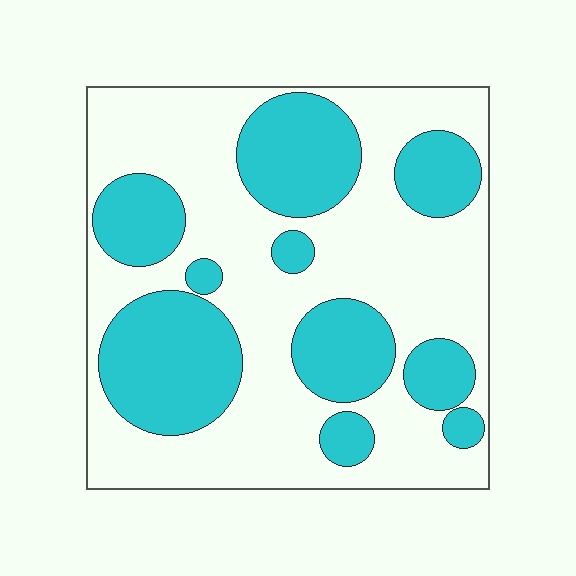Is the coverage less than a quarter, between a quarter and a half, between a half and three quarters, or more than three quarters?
Between a quarter and a half.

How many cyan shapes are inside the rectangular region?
10.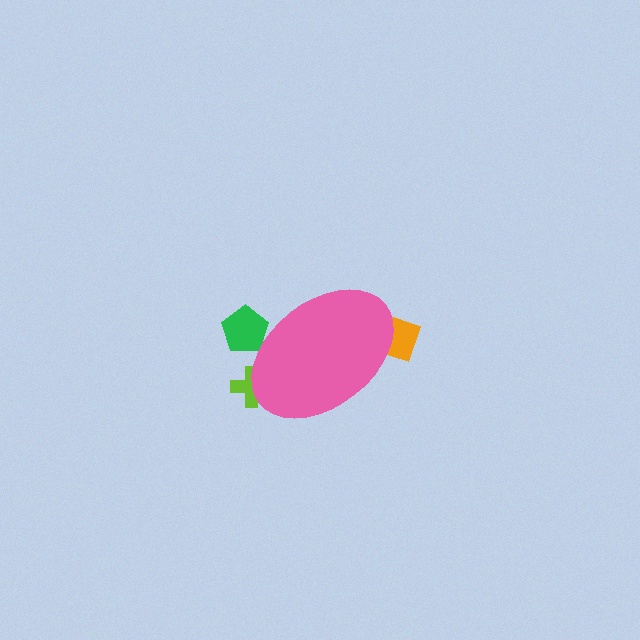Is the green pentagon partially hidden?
Yes, the green pentagon is partially hidden behind the pink ellipse.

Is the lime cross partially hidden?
Yes, the lime cross is partially hidden behind the pink ellipse.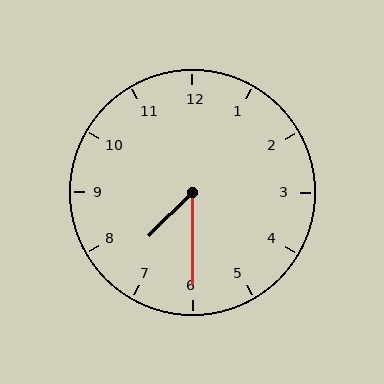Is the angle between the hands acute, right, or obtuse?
It is acute.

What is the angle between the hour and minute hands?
Approximately 45 degrees.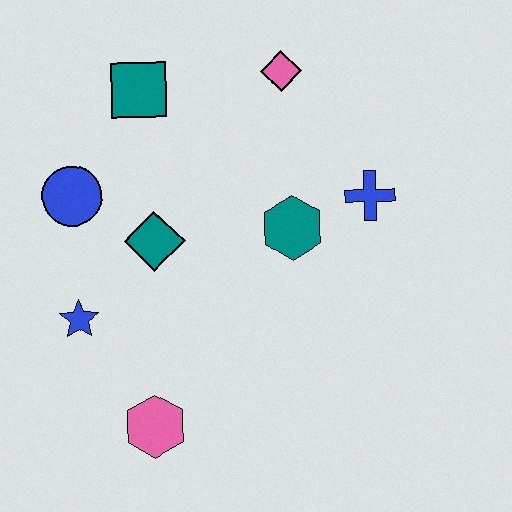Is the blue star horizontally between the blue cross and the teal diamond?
No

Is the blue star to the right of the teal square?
No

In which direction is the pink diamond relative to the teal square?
The pink diamond is to the right of the teal square.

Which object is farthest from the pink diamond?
The pink hexagon is farthest from the pink diamond.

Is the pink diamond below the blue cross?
No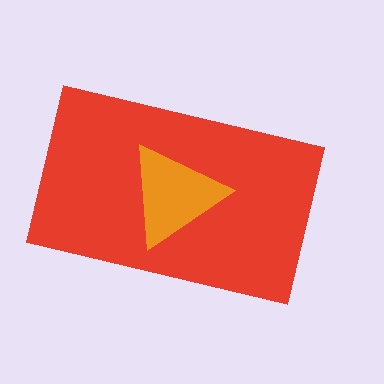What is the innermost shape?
The orange triangle.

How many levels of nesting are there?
2.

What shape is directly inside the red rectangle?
The orange triangle.